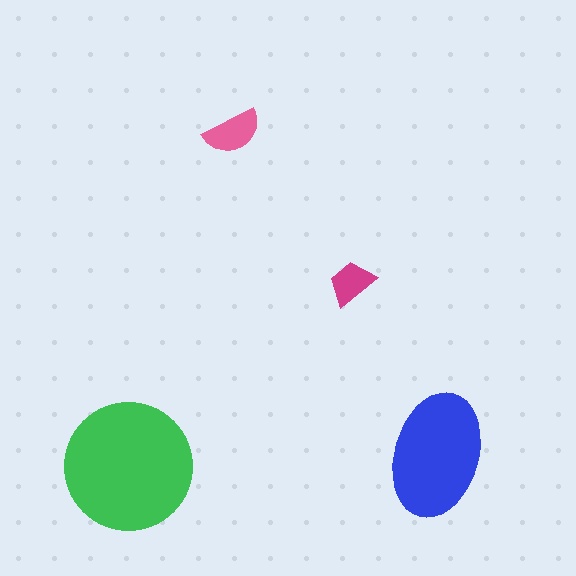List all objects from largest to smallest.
The green circle, the blue ellipse, the pink semicircle, the magenta trapezoid.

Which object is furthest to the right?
The blue ellipse is rightmost.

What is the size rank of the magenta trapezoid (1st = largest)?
4th.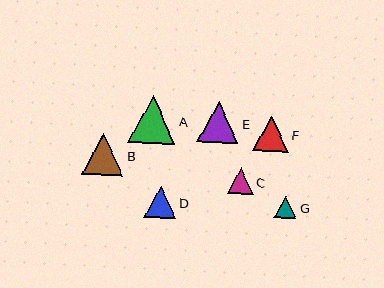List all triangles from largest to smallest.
From largest to smallest: A, B, E, F, D, C, G.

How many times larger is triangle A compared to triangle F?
Triangle A is approximately 1.3 times the size of triangle F.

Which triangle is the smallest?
Triangle G is the smallest with a size of approximately 22 pixels.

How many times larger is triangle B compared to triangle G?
Triangle B is approximately 1.9 times the size of triangle G.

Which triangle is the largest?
Triangle A is the largest with a size of approximately 48 pixels.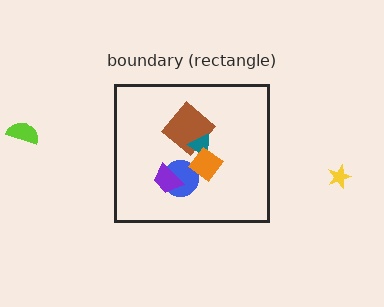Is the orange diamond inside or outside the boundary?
Inside.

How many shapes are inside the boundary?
5 inside, 2 outside.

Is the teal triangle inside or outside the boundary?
Inside.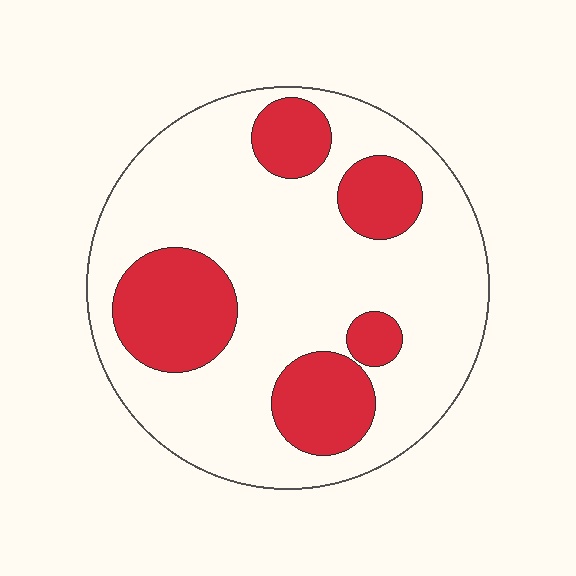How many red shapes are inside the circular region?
5.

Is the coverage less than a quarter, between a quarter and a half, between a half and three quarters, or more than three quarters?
Between a quarter and a half.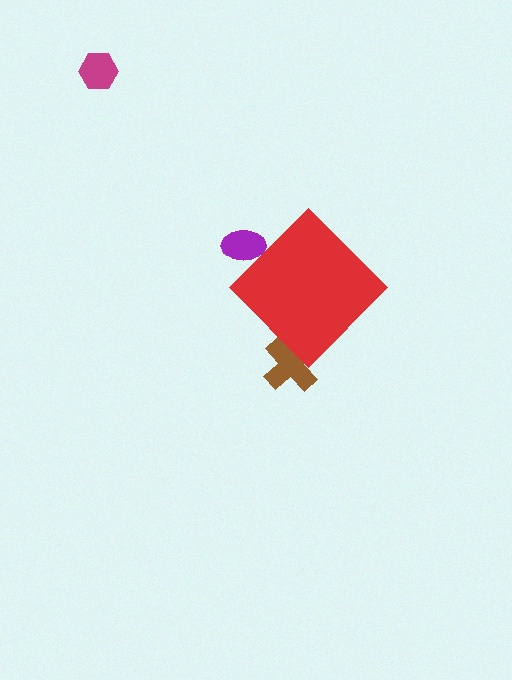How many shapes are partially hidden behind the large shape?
2 shapes are partially hidden.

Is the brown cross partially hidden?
Yes, the brown cross is partially hidden behind the red diamond.